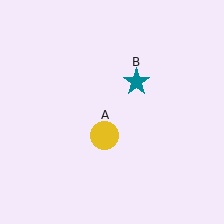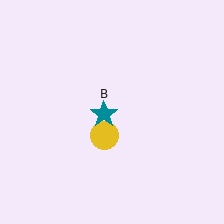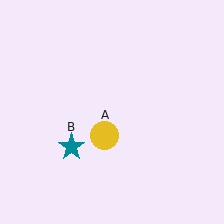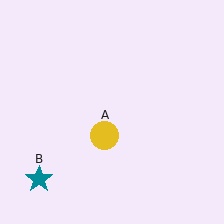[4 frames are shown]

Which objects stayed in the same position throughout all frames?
Yellow circle (object A) remained stationary.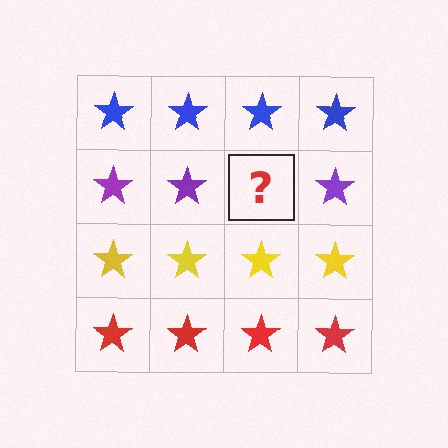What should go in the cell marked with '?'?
The missing cell should contain a purple star.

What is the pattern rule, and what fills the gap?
The rule is that each row has a consistent color. The gap should be filled with a purple star.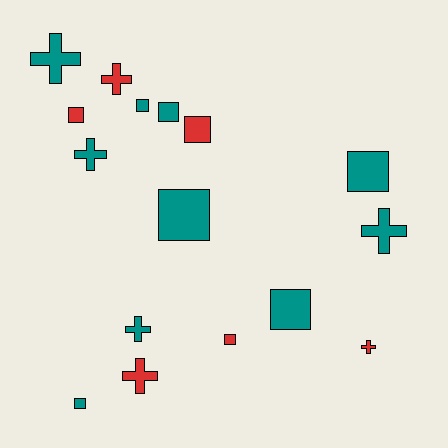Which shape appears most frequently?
Square, with 9 objects.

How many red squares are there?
There are 3 red squares.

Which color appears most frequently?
Teal, with 10 objects.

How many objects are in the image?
There are 16 objects.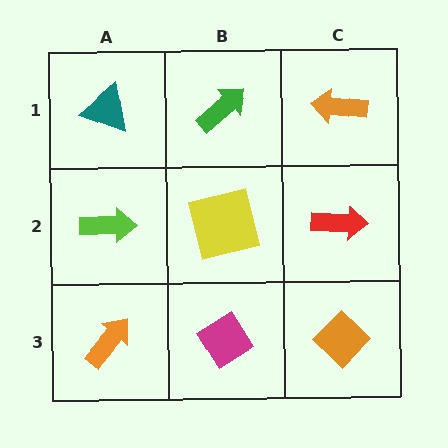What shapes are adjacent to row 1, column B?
A yellow square (row 2, column B), a teal triangle (row 1, column A), an orange arrow (row 1, column C).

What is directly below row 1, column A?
A lime arrow.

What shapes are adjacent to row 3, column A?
A lime arrow (row 2, column A), a magenta diamond (row 3, column B).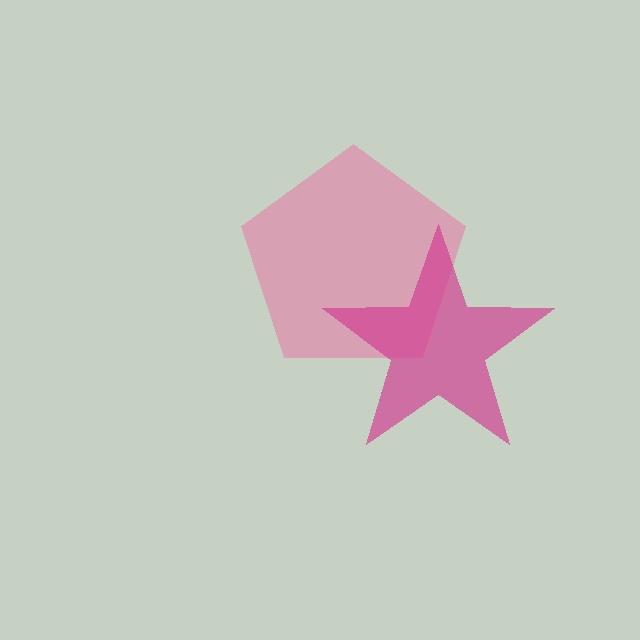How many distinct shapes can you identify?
There are 2 distinct shapes: a pink pentagon, a magenta star.